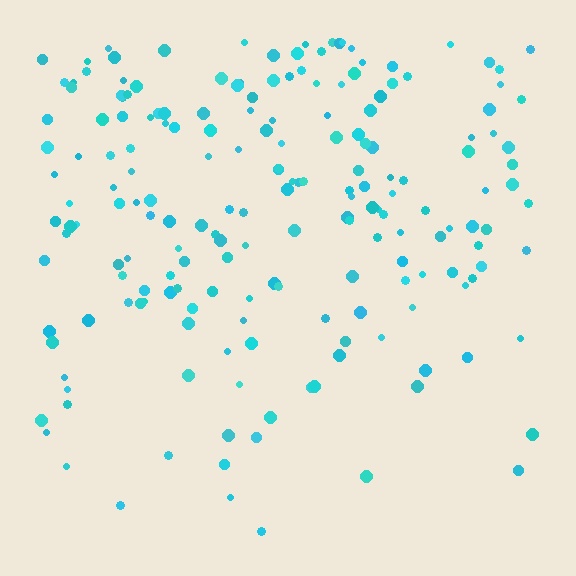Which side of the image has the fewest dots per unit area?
The bottom.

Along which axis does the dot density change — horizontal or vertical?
Vertical.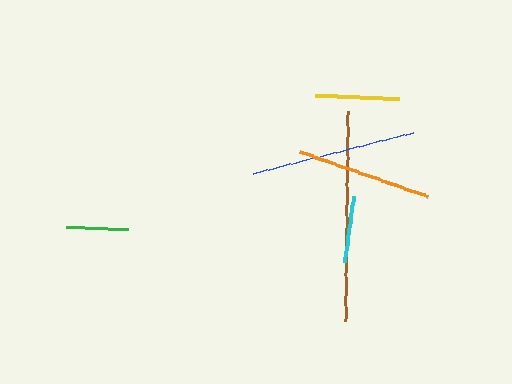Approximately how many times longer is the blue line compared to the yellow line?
The blue line is approximately 2.0 times the length of the yellow line.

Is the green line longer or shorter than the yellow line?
The yellow line is longer than the green line.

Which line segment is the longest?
The brown line is the longest at approximately 210 pixels.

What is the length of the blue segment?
The blue segment is approximately 165 pixels long.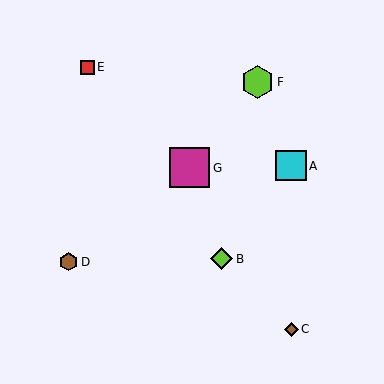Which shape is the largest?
The magenta square (labeled G) is the largest.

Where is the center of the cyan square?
The center of the cyan square is at (291, 166).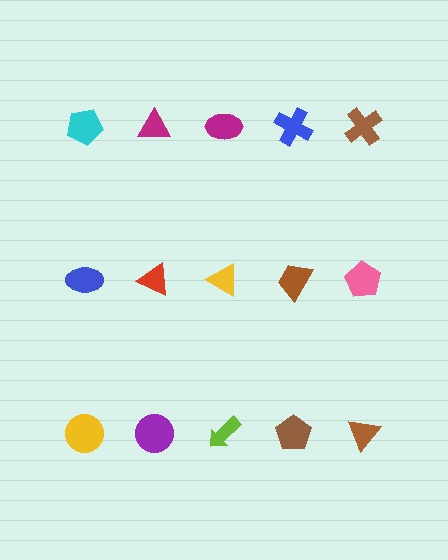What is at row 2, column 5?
A pink pentagon.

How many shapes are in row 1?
5 shapes.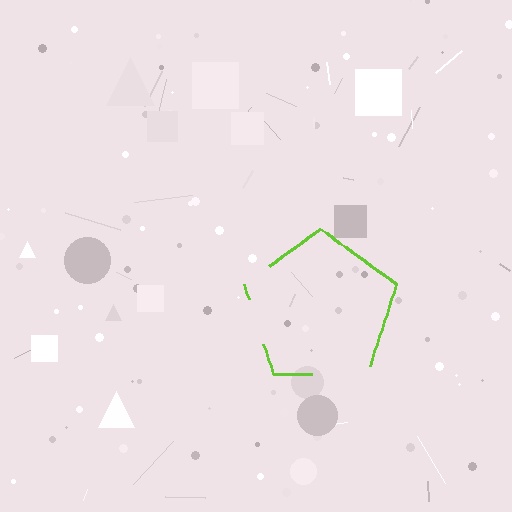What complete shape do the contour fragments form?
The contour fragments form a pentagon.